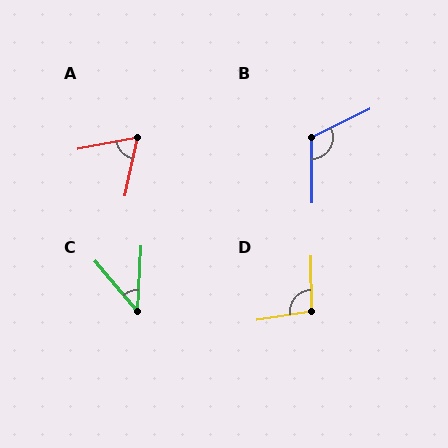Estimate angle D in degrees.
Approximately 98 degrees.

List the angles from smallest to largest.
C (43°), A (67°), D (98°), B (116°).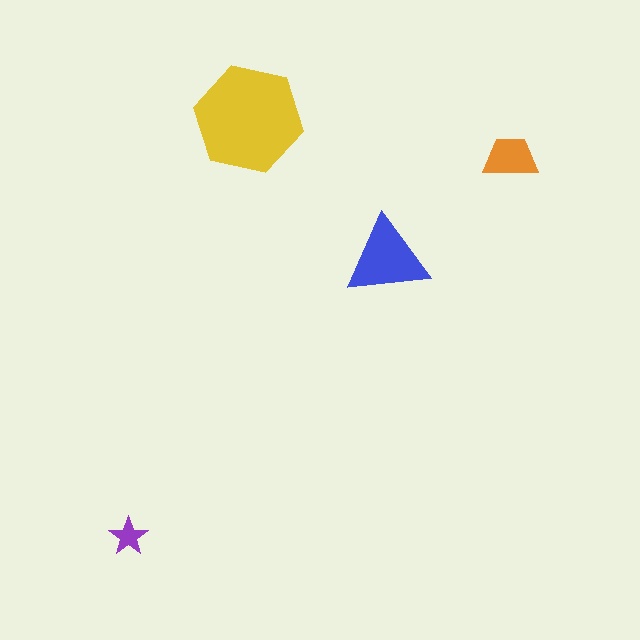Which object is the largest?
The yellow hexagon.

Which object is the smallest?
The purple star.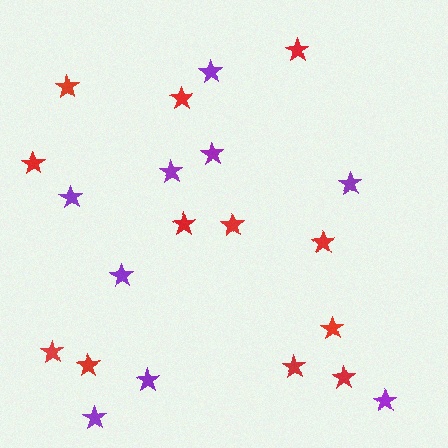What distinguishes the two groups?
There are 2 groups: one group of purple stars (9) and one group of red stars (12).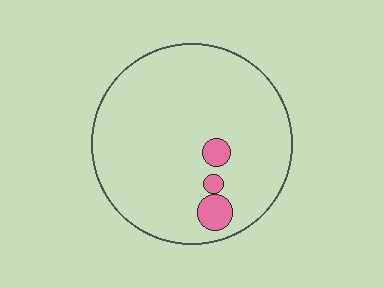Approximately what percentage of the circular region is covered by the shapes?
Approximately 5%.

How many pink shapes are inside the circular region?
3.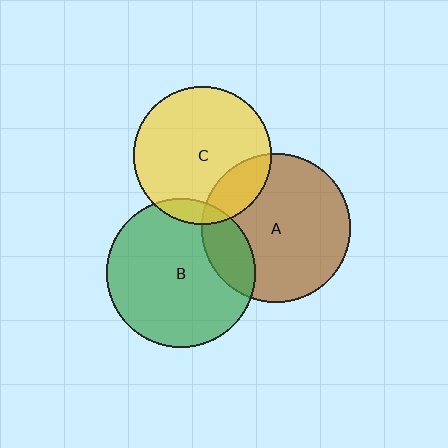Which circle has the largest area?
Circle A (brown).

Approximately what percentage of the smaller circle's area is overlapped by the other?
Approximately 20%.